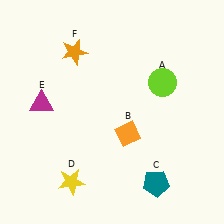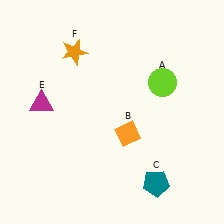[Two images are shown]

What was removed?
The yellow star (D) was removed in Image 2.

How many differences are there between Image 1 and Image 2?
There is 1 difference between the two images.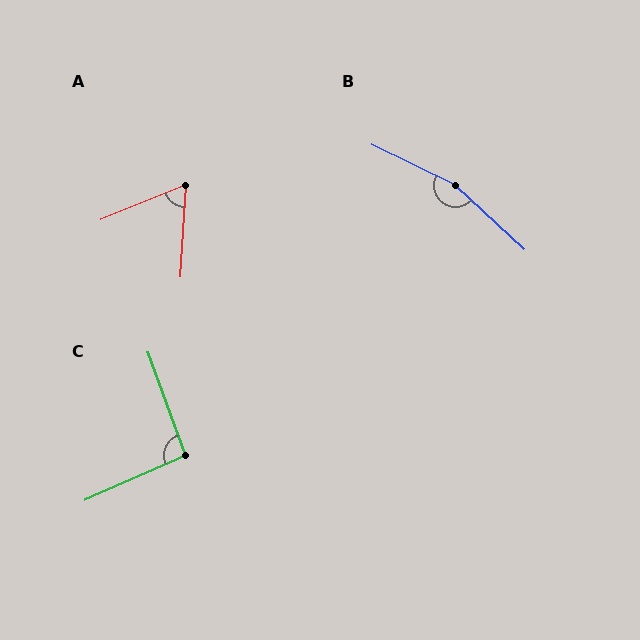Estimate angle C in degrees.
Approximately 94 degrees.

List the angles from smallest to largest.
A (64°), C (94°), B (163°).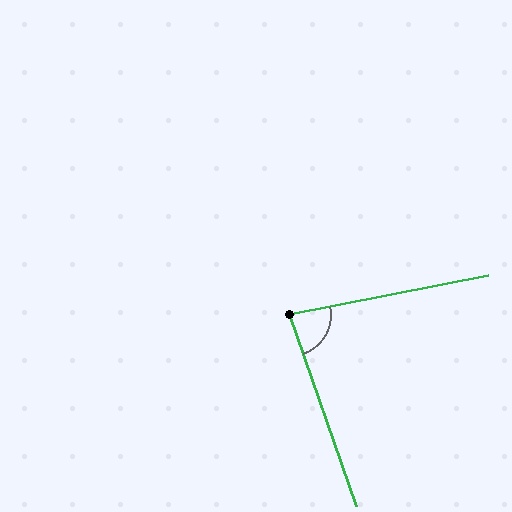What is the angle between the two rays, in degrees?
Approximately 82 degrees.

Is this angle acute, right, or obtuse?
It is acute.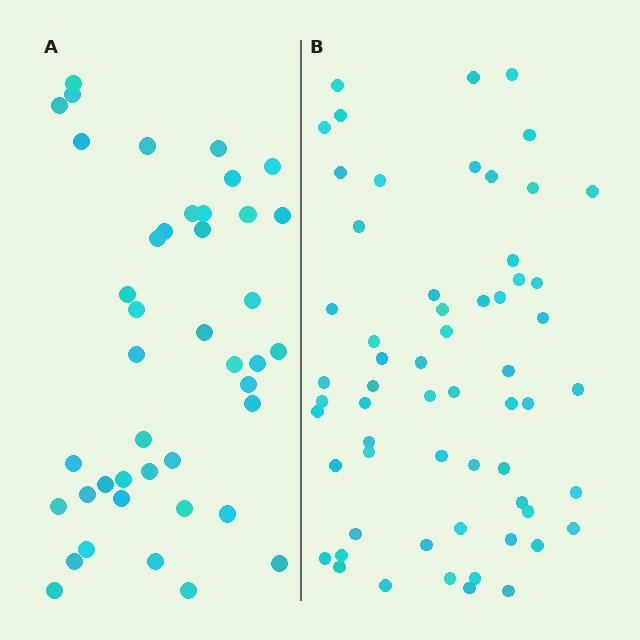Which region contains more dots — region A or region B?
Region B (the right region) has more dots.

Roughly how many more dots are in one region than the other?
Region B has approximately 20 more dots than region A.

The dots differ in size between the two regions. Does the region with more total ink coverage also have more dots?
No. Region A has more total ink coverage because its dots are larger, but region B actually contains more individual dots. Total area can be misleading — the number of items is what matters here.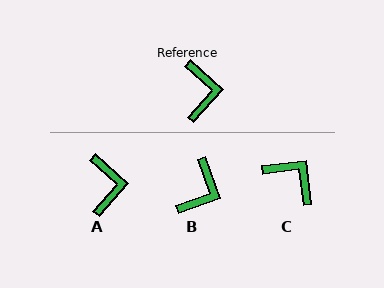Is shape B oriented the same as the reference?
No, it is off by about 29 degrees.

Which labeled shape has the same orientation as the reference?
A.